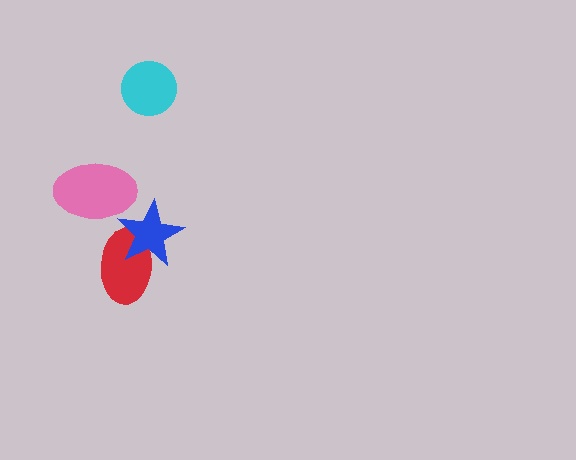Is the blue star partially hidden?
Yes, it is partially covered by another shape.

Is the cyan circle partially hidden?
No, no other shape covers it.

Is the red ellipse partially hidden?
Yes, it is partially covered by another shape.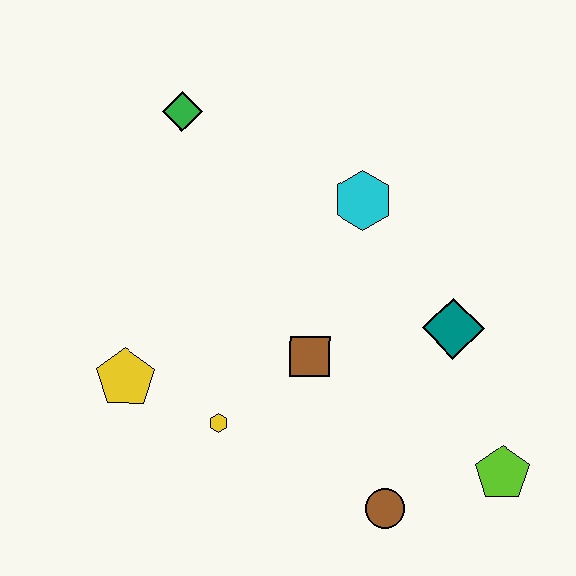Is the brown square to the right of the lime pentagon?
No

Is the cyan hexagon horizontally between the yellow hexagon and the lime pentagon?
Yes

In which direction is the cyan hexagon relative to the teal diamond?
The cyan hexagon is above the teal diamond.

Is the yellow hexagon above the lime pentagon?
Yes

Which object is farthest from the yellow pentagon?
The lime pentagon is farthest from the yellow pentagon.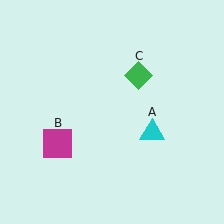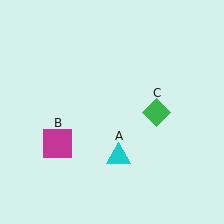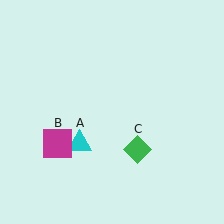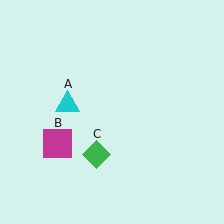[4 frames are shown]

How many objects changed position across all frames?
2 objects changed position: cyan triangle (object A), green diamond (object C).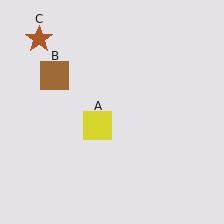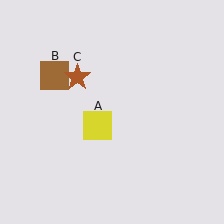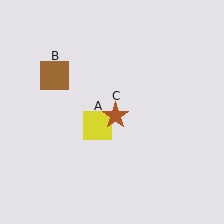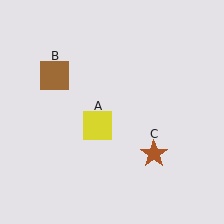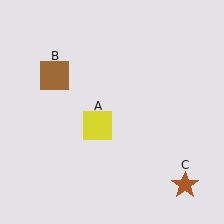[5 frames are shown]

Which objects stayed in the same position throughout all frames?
Yellow square (object A) and brown square (object B) remained stationary.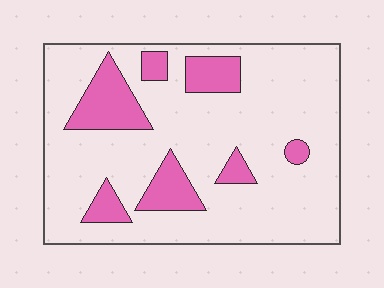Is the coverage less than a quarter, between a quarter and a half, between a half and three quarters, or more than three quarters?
Less than a quarter.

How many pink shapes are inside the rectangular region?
7.